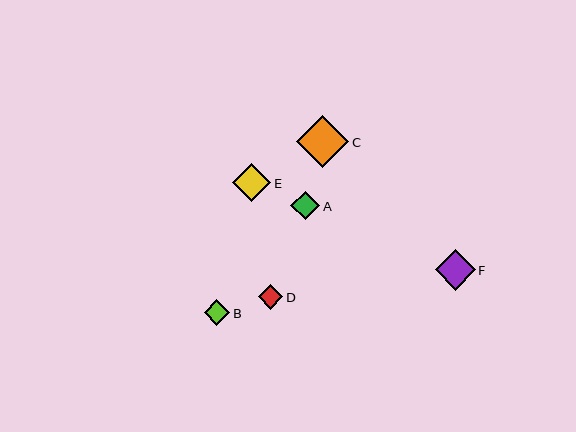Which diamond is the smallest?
Diamond D is the smallest with a size of approximately 25 pixels.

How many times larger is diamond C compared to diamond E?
Diamond C is approximately 1.4 times the size of diamond E.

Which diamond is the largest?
Diamond C is the largest with a size of approximately 52 pixels.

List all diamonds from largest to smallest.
From largest to smallest: C, F, E, A, B, D.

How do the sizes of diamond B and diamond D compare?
Diamond B and diamond D are approximately the same size.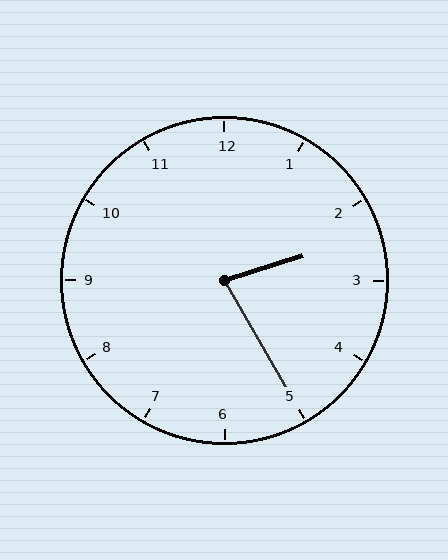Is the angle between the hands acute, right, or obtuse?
It is acute.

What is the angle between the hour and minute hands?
Approximately 78 degrees.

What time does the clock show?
2:25.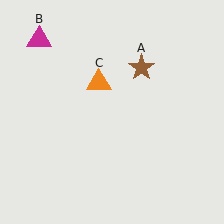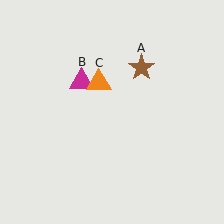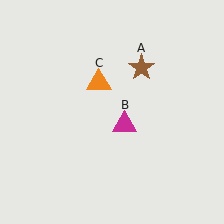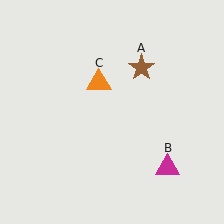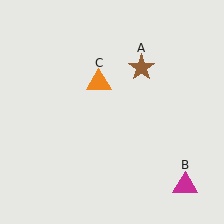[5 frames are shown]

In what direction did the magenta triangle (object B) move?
The magenta triangle (object B) moved down and to the right.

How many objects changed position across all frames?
1 object changed position: magenta triangle (object B).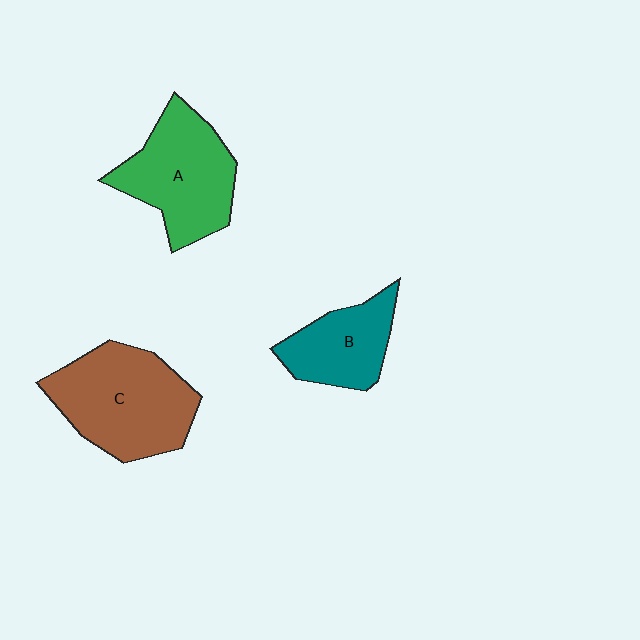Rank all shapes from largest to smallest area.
From largest to smallest: C (brown), A (green), B (teal).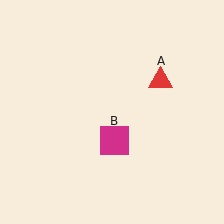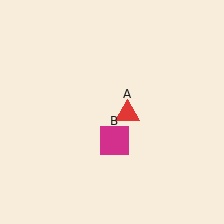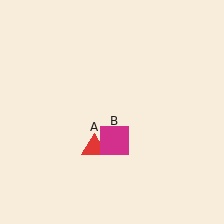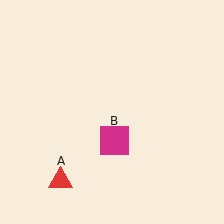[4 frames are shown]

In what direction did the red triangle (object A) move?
The red triangle (object A) moved down and to the left.